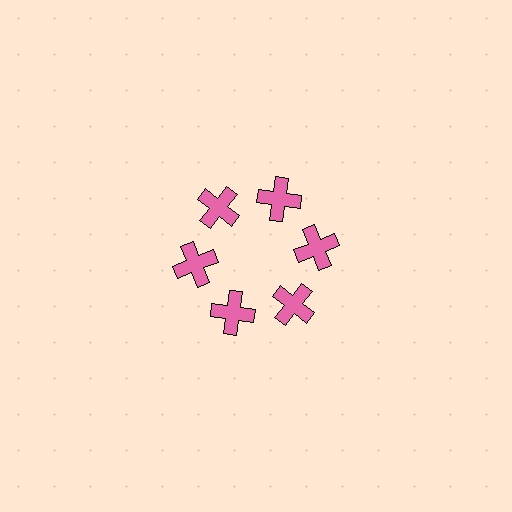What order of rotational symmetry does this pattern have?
This pattern has 6-fold rotational symmetry.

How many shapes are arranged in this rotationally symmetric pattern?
There are 6 shapes, arranged in 6 groups of 1.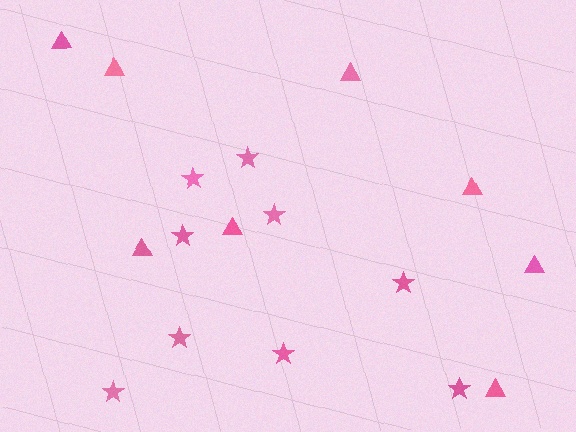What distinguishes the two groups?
There are 2 groups: one group of stars (9) and one group of triangles (8).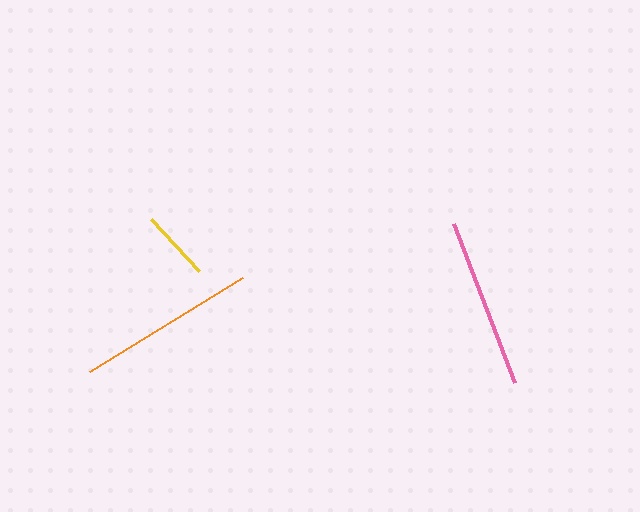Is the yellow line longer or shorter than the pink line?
The pink line is longer than the yellow line.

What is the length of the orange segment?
The orange segment is approximately 180 pixels long.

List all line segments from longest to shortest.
From longest to shortest: orange, pink, yellow.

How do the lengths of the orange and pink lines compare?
The orange and pink lines are approximately the same length.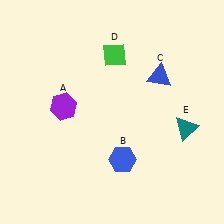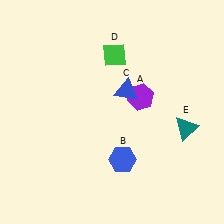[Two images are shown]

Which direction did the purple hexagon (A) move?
The purple hexagon (A) moved right.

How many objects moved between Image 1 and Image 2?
2 objects moved between the two images.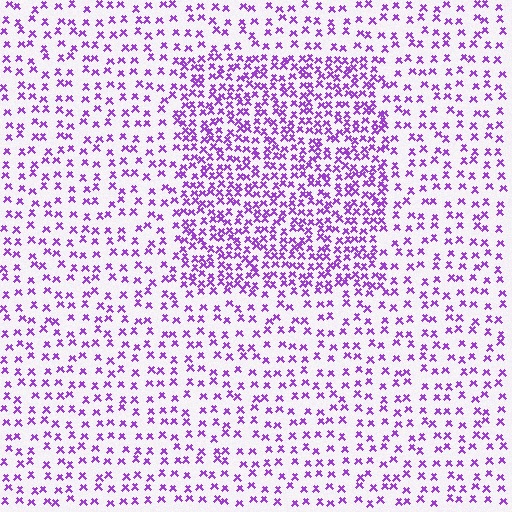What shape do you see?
I see a rectangle.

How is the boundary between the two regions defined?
The boundary is defined by a change in element density (approximately 2.1x ratio). All elements are the same color, size, and shape.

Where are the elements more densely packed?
The elements are more densely packed inside the rectangle boundary.